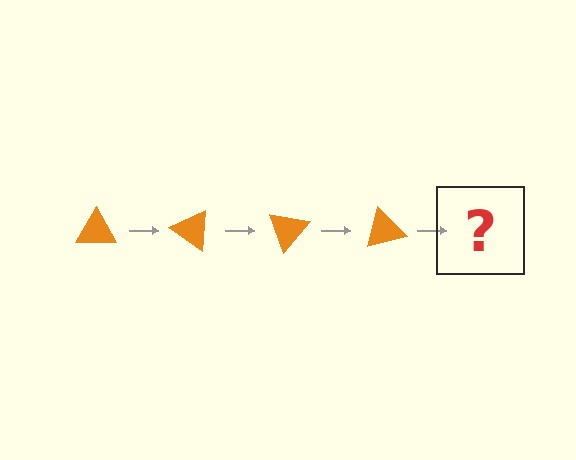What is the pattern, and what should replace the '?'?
The pattern is that the triangle rotates 35 degrees each step. The '?' should be an orange triangle rotated 140 degrees.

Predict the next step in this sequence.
The next step is an orange triangle rotated 140 degrees.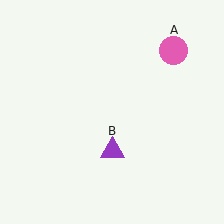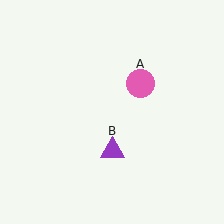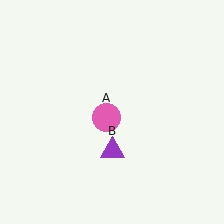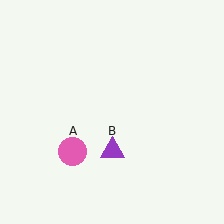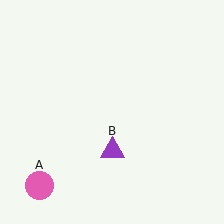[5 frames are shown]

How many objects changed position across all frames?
1 object changed position: pink circle (object A).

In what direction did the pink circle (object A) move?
The pink circle (object A) moved down and to the left.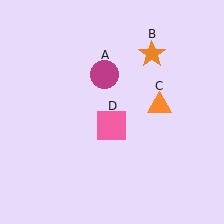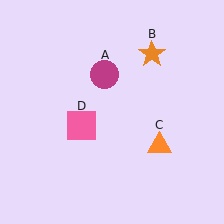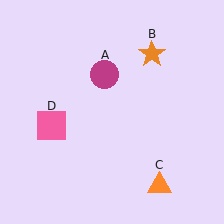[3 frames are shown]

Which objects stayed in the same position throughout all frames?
Magenta circle (object A) and orange star (object B) remained stationary.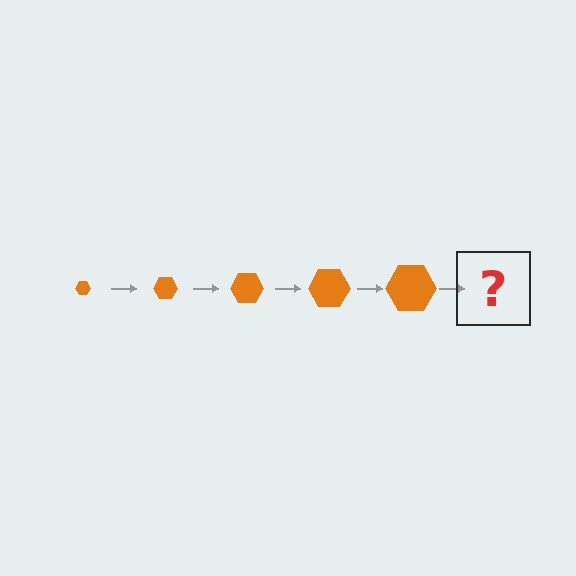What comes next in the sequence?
The next element should be an orange hexagon, larger than the previous one.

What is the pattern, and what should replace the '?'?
The pattern is that the hexagon gets progressively larger each step. The '?' should be an orange hexagon, larger than the previous one.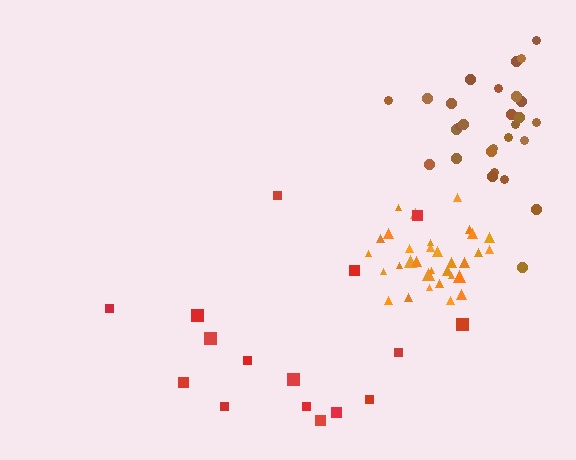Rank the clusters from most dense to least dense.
orange, brown, red.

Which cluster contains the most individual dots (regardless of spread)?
Orange (32).